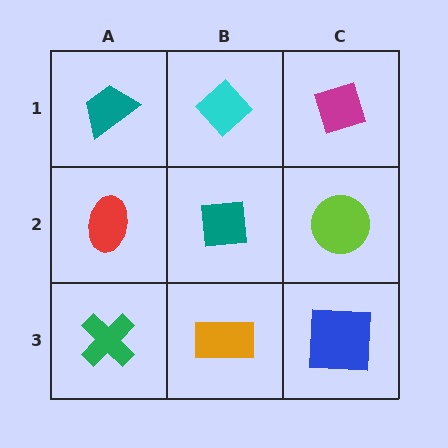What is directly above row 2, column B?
A cyan diamond.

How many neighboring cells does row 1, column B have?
3.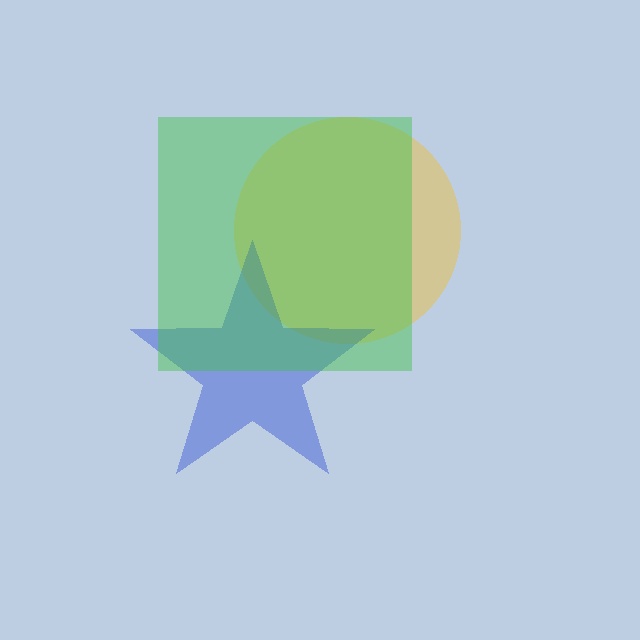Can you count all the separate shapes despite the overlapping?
Yes, there are 3 separate shapes.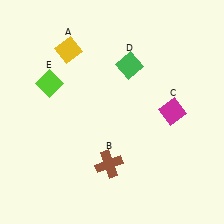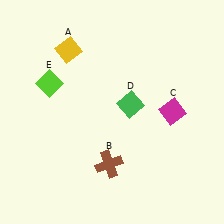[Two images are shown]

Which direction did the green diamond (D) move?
The green diamond (D) moved down.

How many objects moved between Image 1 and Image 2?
1 object moved between the two images.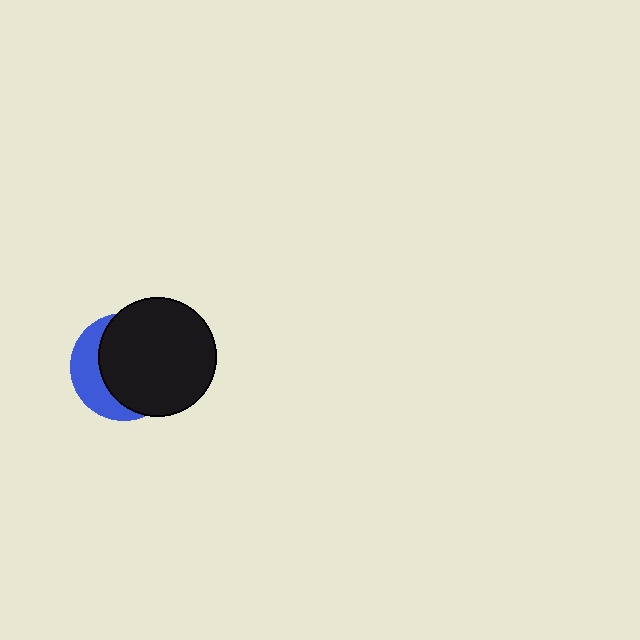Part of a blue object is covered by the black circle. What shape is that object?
It is a circle.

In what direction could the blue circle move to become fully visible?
The blue circle could move left. That would shift it out from behind the black circle entirely.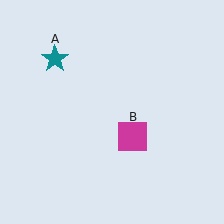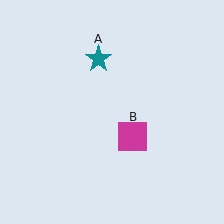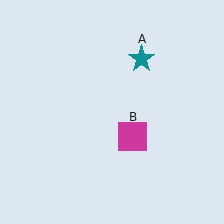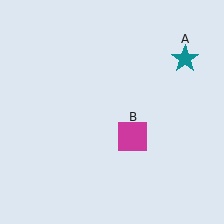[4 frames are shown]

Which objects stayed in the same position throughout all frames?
Magenta square (object B) remained stationary.